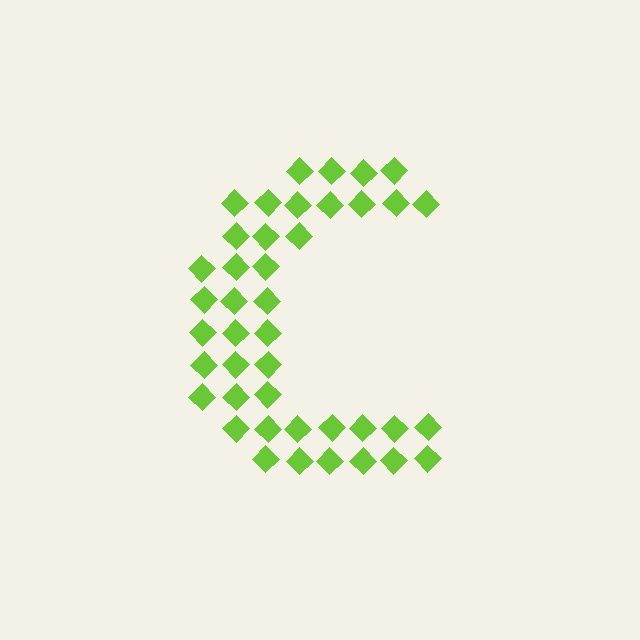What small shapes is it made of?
It is made of small diamonds.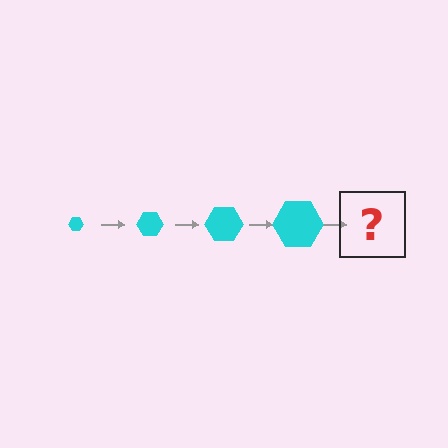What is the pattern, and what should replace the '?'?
The pattern is that the hexagon gets progressively larger each step. The '?' should be a cyan hexagon, larger than the previous one.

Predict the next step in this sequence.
The next step is a cyan hexagon, larger than the previous one.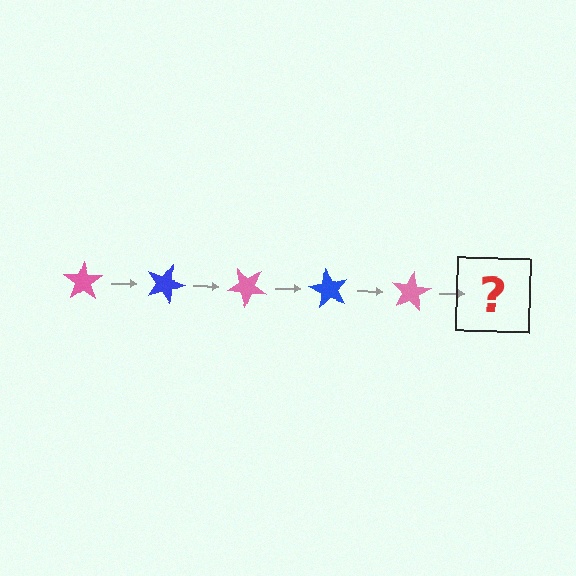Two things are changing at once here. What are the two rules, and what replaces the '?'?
The two rules are that it rotates 20 degrees each step and the color cycles through pink and blue. The '?' should be a blue star, rotated 100 degrees from the start.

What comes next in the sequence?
The next element should be a blue star, rotated 100 degrees from the start.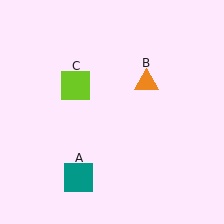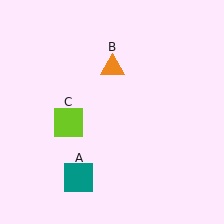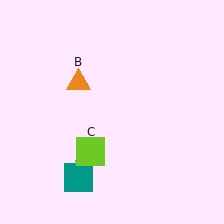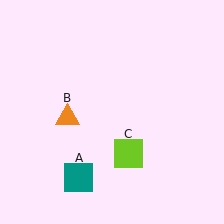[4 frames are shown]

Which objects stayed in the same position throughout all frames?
Teal square (object A) remained stationary.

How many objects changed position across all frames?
2 objects changed position: orange triangle (object B), lime square (object C).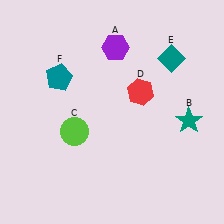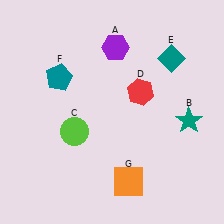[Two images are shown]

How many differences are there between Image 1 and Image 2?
There is 1 difference between the two images.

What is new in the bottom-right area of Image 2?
An orange square (G) was added in the bottom-right area of Image 2.